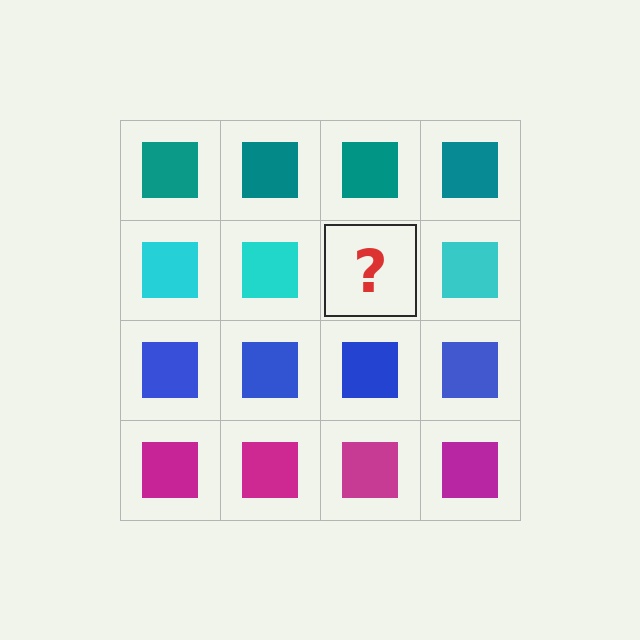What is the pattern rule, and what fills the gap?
The rule is that each row has a consistent color. The gap should be filled with a cyan square.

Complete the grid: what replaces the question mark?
The question mark should be replaced with a cyan square.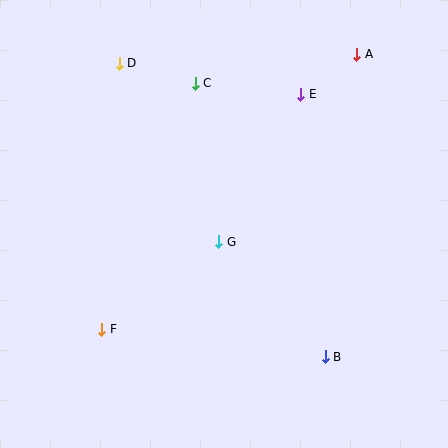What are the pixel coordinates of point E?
Point E is at (301, 94).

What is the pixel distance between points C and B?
The distance between C and B is 303 pixels.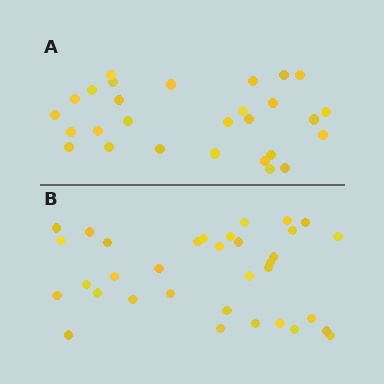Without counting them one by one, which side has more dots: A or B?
Region B (the bottom region) has more dots.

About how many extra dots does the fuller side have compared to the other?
Region B has about 6 more dots than region A.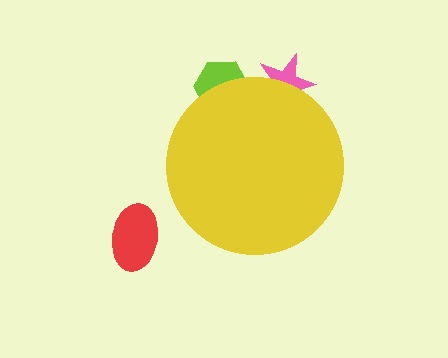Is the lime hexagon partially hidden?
Yes, the lime hexagon is partially hidden behind the yellow circle.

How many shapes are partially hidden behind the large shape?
2 shapes are partially hidden.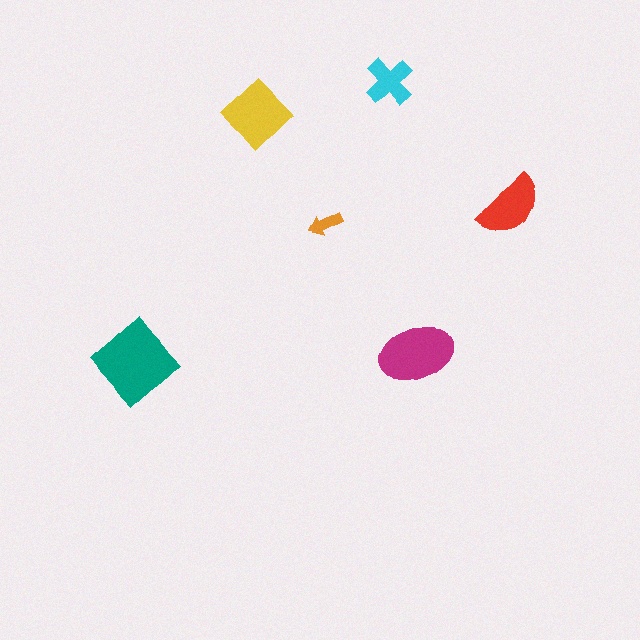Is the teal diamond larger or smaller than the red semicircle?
Larger.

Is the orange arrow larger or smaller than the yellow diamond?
Smaller.